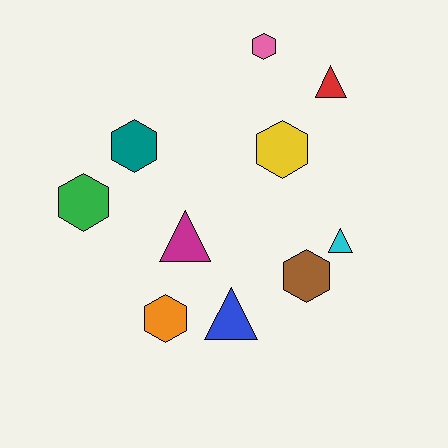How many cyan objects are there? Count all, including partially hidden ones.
There is 1 cyan object.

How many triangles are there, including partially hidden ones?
There are 4 triangles.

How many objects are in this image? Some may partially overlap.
There are 10 objects.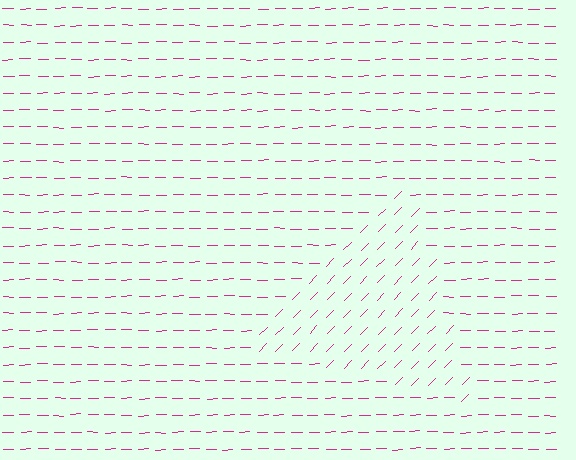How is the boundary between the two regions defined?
The boundary is defined purely by a change in line orientation (approximately 45 degrees difference). All lines are the same color and thickness.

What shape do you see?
I see a triangle.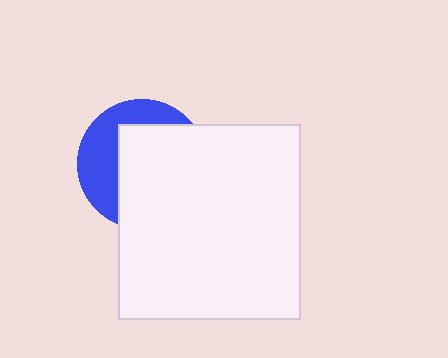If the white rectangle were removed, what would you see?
You would see the complete blue circle.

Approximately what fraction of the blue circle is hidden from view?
Roughly 63% of the blue circle is hidden behind the white rectangle.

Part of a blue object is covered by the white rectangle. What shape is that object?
It is a circle.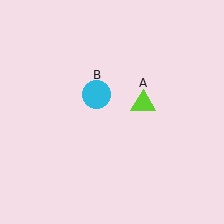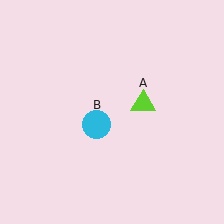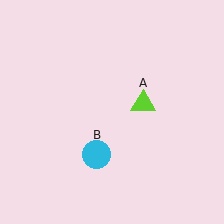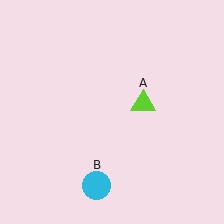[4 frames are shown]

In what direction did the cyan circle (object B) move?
The cyan circle (object B) moved down.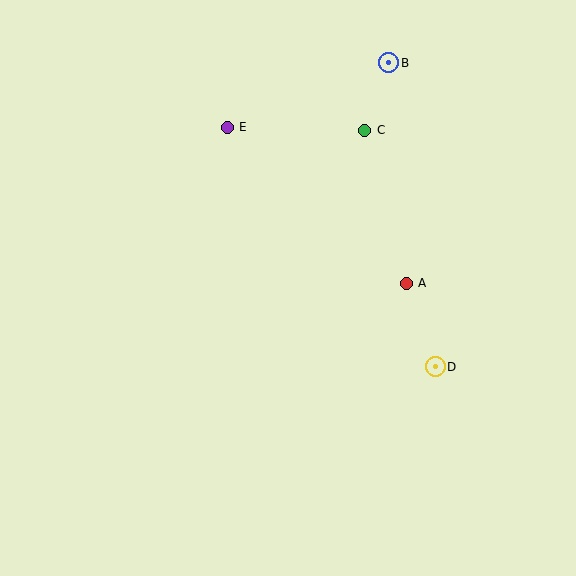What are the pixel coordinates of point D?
Point D is at (435, 367).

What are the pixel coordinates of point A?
Point A is at (406, 283).